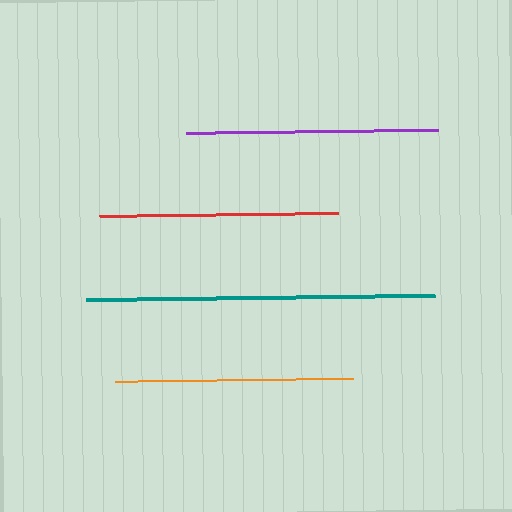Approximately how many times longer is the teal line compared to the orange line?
The teal line is approximately 1.5 times the length of the orange line.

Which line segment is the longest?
The teal line is the longest at approximately 349 pixels.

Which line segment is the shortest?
The orange line is the shortest at approximately 238 pixels.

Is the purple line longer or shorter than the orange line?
The purple line is longer than the orange line.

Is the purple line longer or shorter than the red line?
The purple line is longer than the red line.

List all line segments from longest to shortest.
From longest to shortest: teal, purple, red, orange.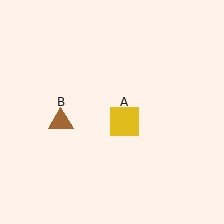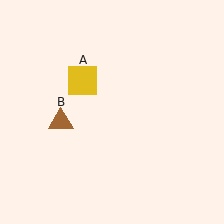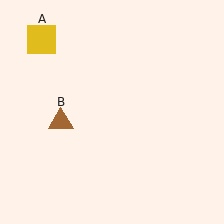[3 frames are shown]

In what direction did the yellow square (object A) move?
The yellow square (object A) moved up and to the left.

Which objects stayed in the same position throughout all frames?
Brown triangle (object B) remained stationary.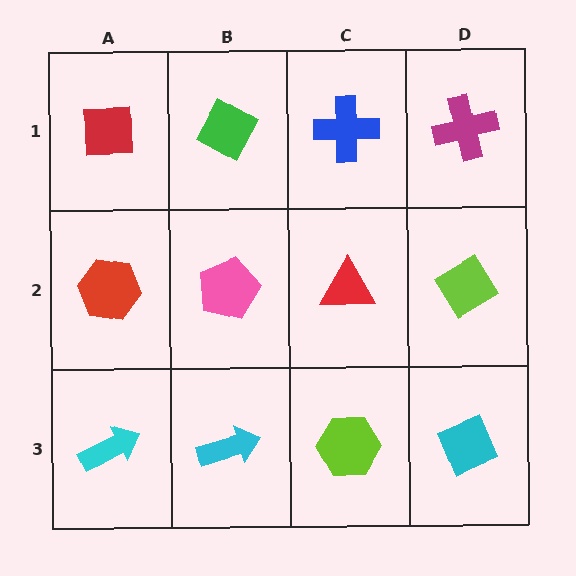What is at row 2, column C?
A red triangle.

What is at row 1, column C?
A blue cross.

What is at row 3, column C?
A lime hexagon.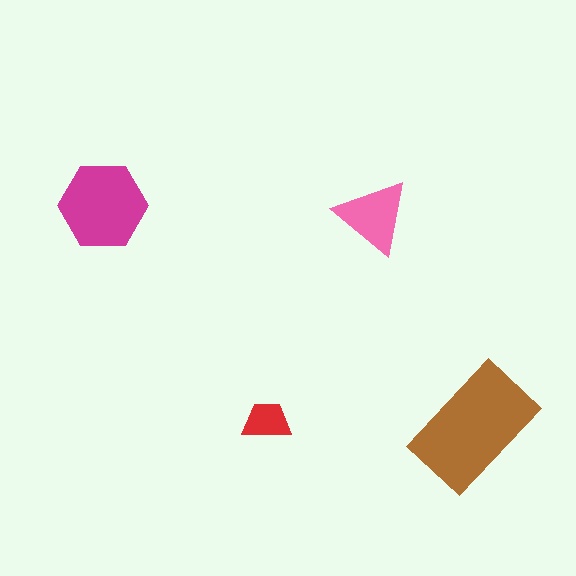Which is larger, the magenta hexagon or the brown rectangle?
The brown rectangle.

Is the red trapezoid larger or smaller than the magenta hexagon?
Smaller.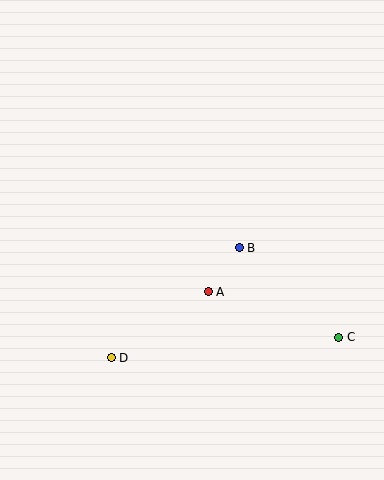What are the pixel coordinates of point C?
Point C is at (339, 337).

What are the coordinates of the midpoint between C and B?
The midpoint between C and B is at (289, 293).